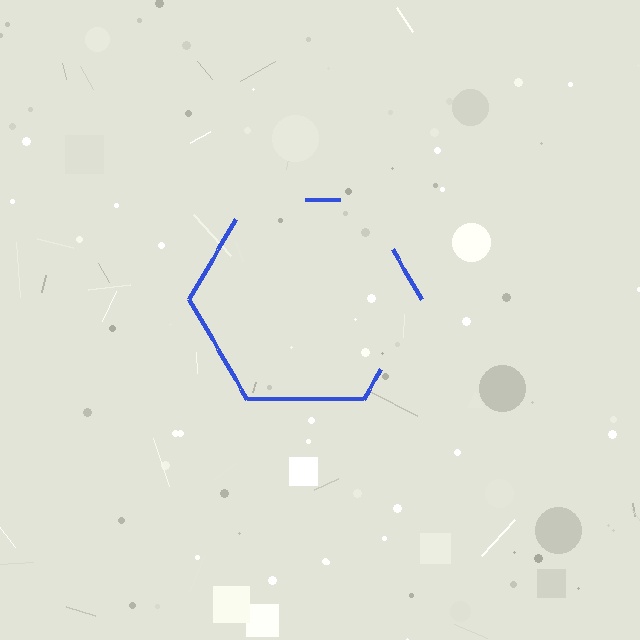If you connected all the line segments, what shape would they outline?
They would outline a hexagon.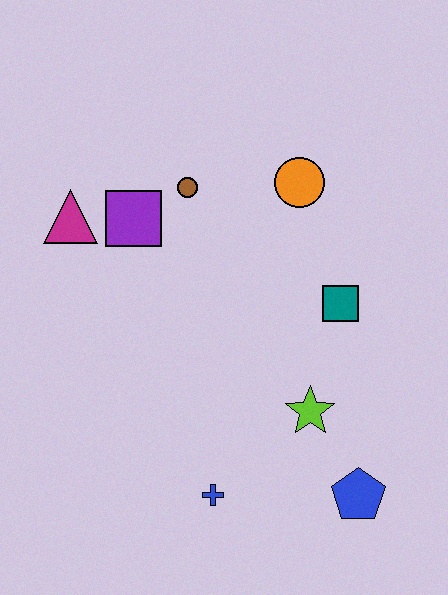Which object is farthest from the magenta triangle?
The blue pentagon is farthest from the magenta triangle.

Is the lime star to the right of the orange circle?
Yes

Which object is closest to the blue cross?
The lime star is closest to the blue cross.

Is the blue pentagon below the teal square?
Yes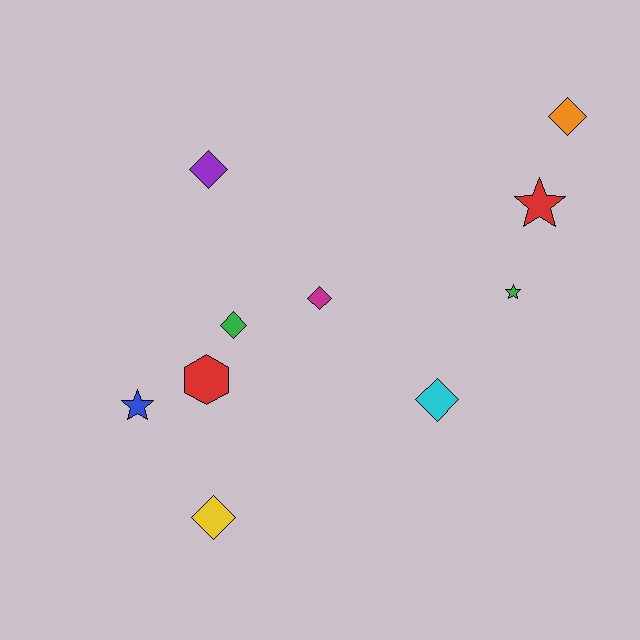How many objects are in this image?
There are 10 objects.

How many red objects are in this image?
There are 2 red objects.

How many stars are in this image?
There are 3 stars.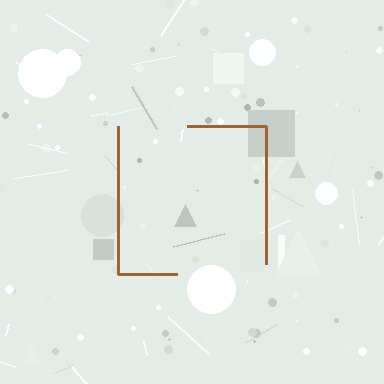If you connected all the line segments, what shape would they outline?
They would outline a square.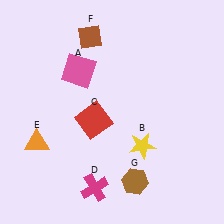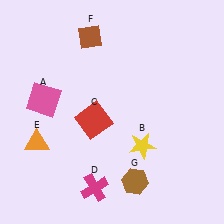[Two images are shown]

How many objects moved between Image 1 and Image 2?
1 object moved between the two images.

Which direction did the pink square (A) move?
The pink square (A) moved left.